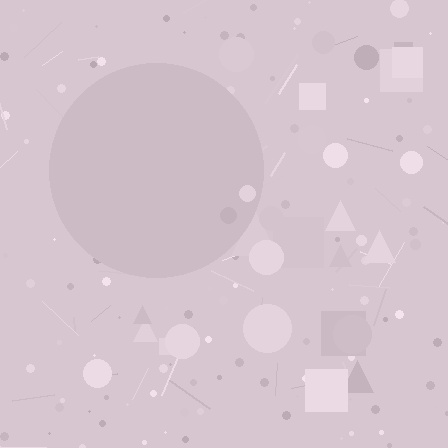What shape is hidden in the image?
A circle is hidden in the image.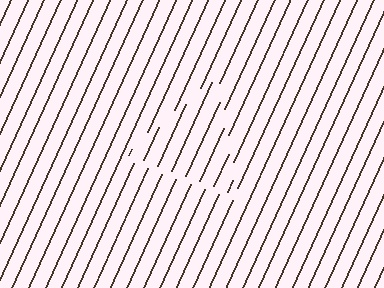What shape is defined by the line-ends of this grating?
An illusory triangle. The interior of the shape contains the same grating, shifted by half a period — the contour is defined by the phase discontinuity where line-ends from the inner and outer gratings abut.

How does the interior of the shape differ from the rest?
The interior of the shape contains the same grating, shifted by half a period — the contour is defined by the phase discontinuity where line-ends from the inner and outer gratings abut.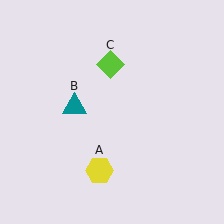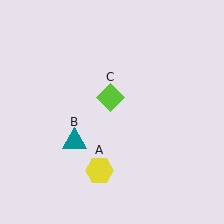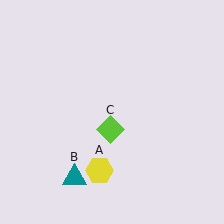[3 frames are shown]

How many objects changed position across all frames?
2 objects changed position: teal triangle (object B), lime diamond (object C).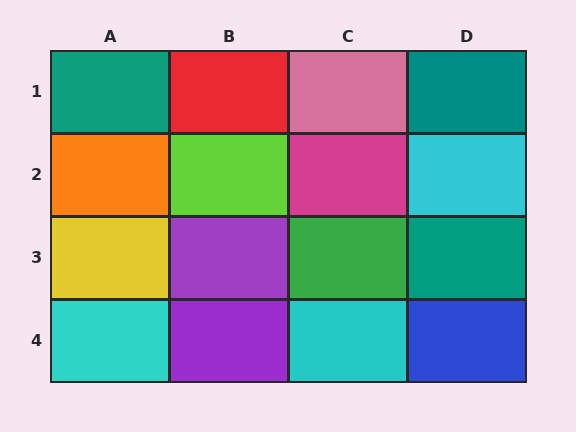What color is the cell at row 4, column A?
Cyan.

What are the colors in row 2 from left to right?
Orange, lime, magenta, cyan.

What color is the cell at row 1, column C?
Pink.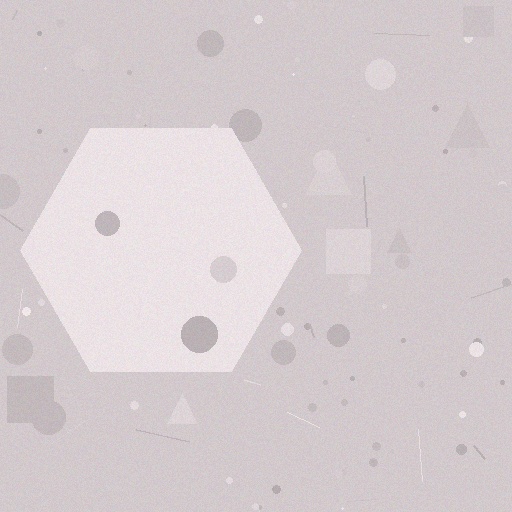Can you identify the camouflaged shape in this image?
The camouflaged shape is a hexagon.